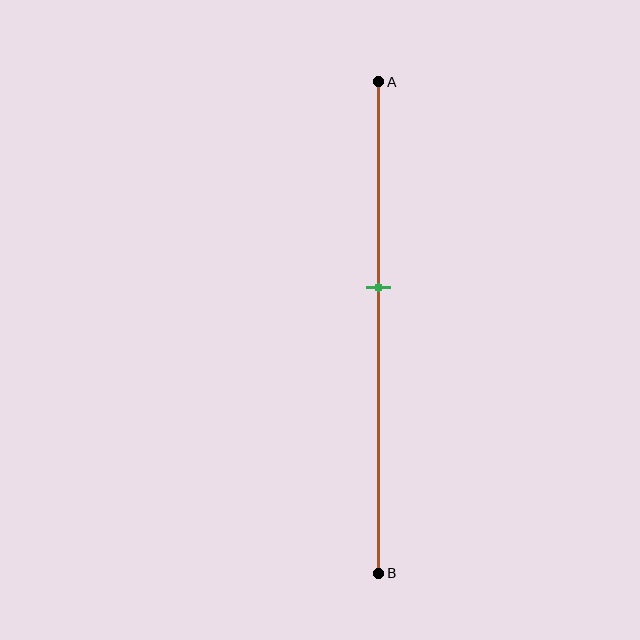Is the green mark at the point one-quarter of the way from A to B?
No, the mark is at about 40% from A, not at the 25% one-quarter point.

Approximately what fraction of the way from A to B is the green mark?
The green mark is approximately 40% of the way from A to B.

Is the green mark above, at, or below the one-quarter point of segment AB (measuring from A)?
The green mark is below the one-quarter point of segment AB.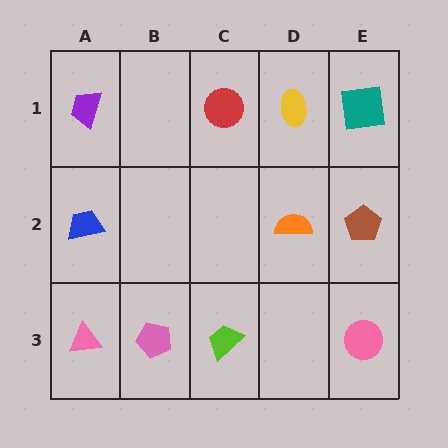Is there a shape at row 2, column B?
No, that cell is empty.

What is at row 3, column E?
A pink circle.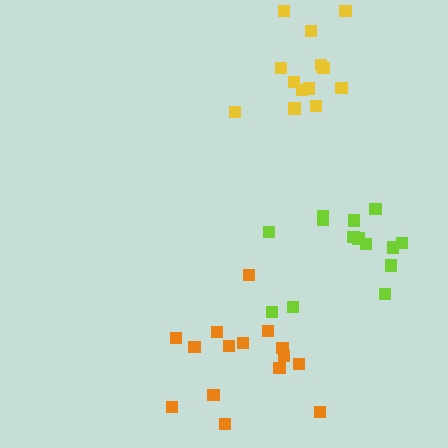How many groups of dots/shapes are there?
There are 3 groups.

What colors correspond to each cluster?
The clusters are colored: lime, orange, yellow.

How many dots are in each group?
Group 1: 14 dots, Group 2: 15 dots, Group 3: 13 dots (42 total).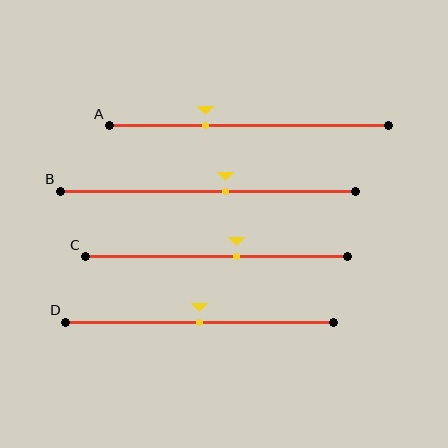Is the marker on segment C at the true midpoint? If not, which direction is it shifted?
No, the marker on segment C is shifted to the right by about 8% of the segment length.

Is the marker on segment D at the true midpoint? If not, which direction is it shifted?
Yes, the marker on segment D is at the true midpoint.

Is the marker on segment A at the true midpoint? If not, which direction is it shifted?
No, the marker on segment A is shifted to the left by about 15% of the segment length.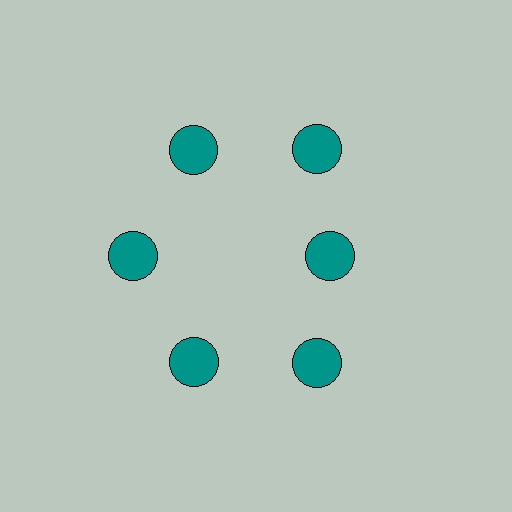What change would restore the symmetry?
The symmetry would be restored by moving it outward, back onto the ring so that all 6 circles sit at equal angles and equal distance from the center.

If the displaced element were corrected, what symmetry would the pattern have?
It would have 6-fold rotational symmetry — the pattern would map onto itself every 60 degrees.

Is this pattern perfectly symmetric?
No. The 6 teal circles are arranged in a ring, but one element near the 3 o'clock position is pulled inward toward the center, breaking the 6-fold rotational symmetry.